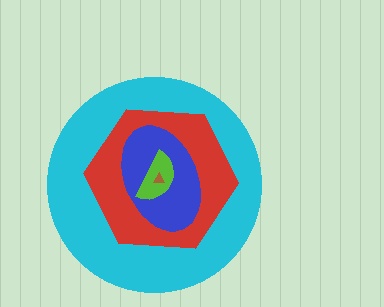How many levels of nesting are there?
5.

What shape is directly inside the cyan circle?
The red hexagon.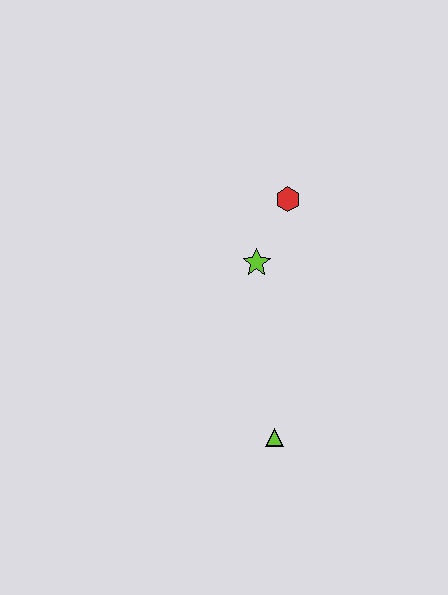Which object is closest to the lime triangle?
The lime star is closest to the lime triangle.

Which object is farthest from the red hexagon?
The lime triangle is farthest from the red hexagon.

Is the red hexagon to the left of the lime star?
No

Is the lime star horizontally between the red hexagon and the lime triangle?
No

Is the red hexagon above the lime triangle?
Yes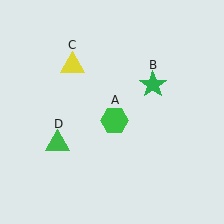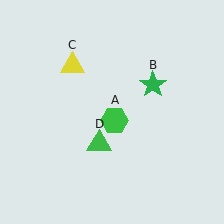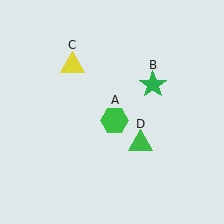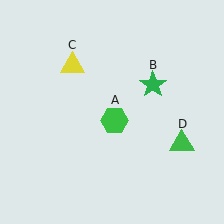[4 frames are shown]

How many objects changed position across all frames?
1 object changed position: green triangle (object D).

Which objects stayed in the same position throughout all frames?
Green hexagon (object A) and green star (object B) and yellow triangle (object C) remained stationary.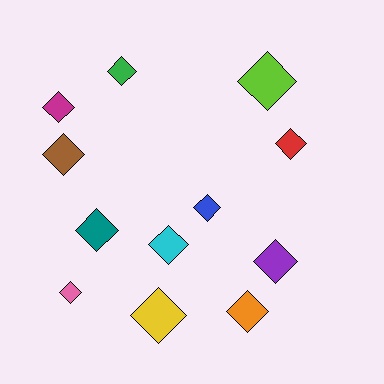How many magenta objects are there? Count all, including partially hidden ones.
There is 1 magenta object.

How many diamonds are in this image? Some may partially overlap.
There are 12 diamonds.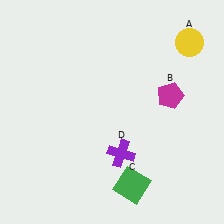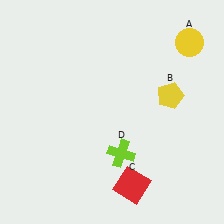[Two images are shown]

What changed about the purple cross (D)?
In Image 1, D is purple. In Image 2, it changed to lime.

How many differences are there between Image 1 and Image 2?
There are 3 differences between the two images.